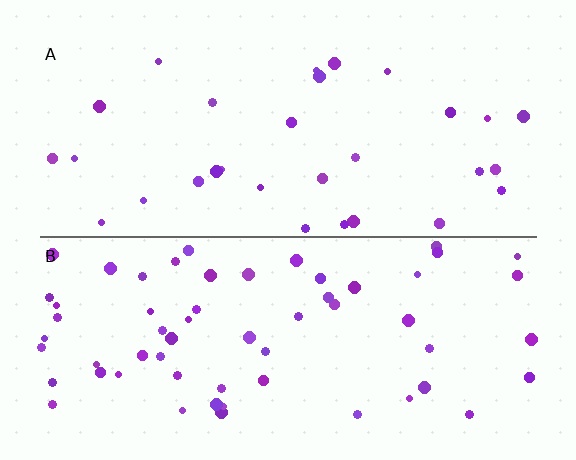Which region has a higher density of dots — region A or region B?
B (the bottom).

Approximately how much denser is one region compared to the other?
Approximately 2.0× — region B over region A.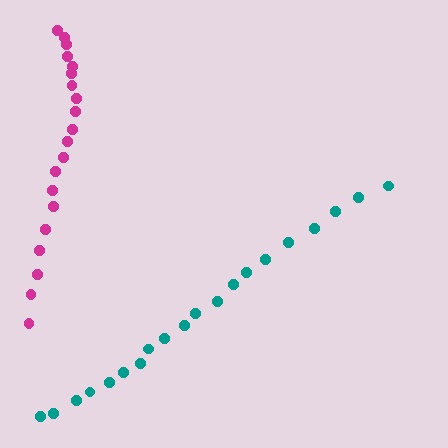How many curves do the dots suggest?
There are 2 distinct paths.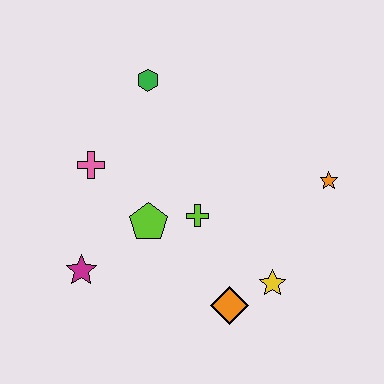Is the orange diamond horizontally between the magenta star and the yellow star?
Yes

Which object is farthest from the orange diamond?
The green hexagon is farthest from the orange diamond.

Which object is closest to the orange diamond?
The yellow star is closest to the orange diamond.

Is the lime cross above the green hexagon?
No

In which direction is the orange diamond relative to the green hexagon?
The orange diamond is below the green hexagon.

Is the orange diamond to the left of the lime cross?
No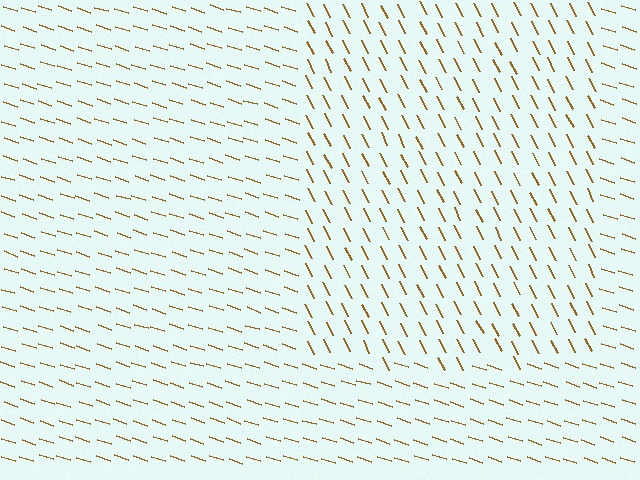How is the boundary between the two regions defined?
The boundary is defined purely by a change in line orientation (approximately 45 degrees difference). All lines are the same color and thickness.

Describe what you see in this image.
The image is filled with small brown line segments. A rectangle region in the image has lines oriented differently from the surrounding lines, creating a visible texture boundary.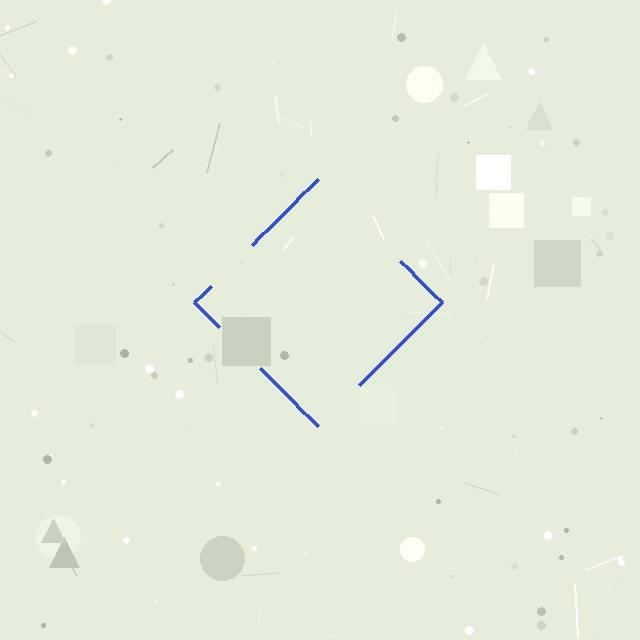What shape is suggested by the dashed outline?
The dashed outline suggests a diamond.